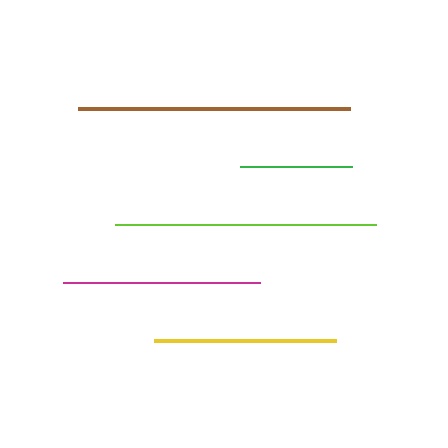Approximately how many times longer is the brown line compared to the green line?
The brown line is approximately 2.4 times the length of the green line.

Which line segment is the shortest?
The green line is the shortest at approximately 113 pixels.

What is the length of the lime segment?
The lime segment is approximately 261 pixels long.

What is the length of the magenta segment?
The magenta segment is approximately 197 pixels long.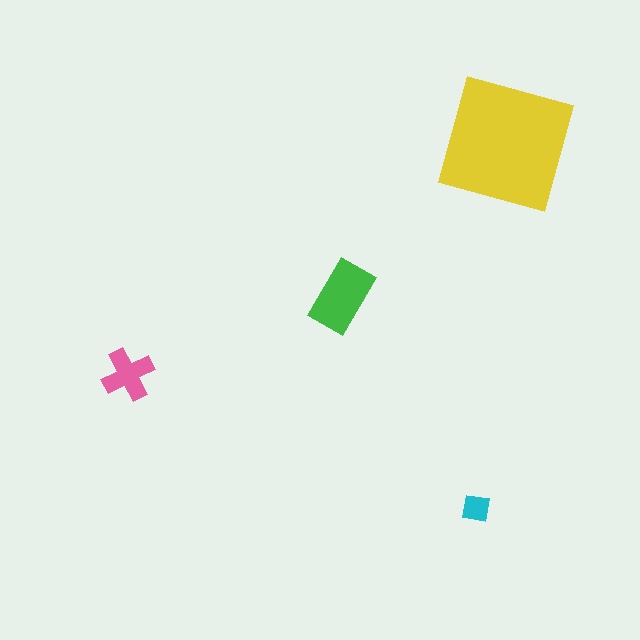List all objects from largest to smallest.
The yellow square, the green rectangle, the pink cross, the cyan square.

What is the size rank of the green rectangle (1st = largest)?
2nd.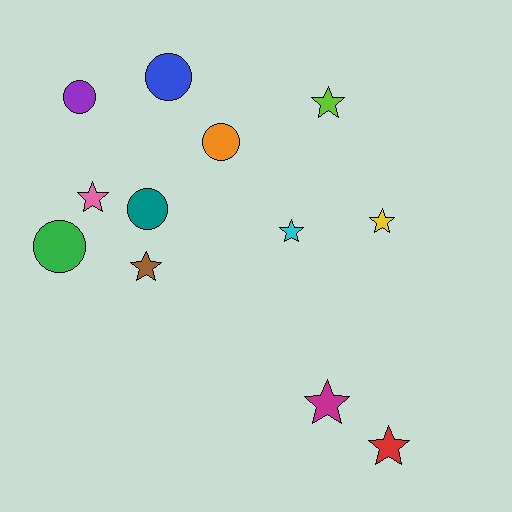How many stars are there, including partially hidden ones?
There are 7 stars.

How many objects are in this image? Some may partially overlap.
There are 12 objects.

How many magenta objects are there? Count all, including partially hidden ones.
There is 1 magenta object.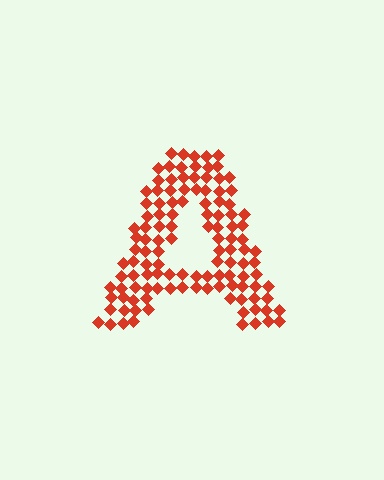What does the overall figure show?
The overall figure shows the letter A.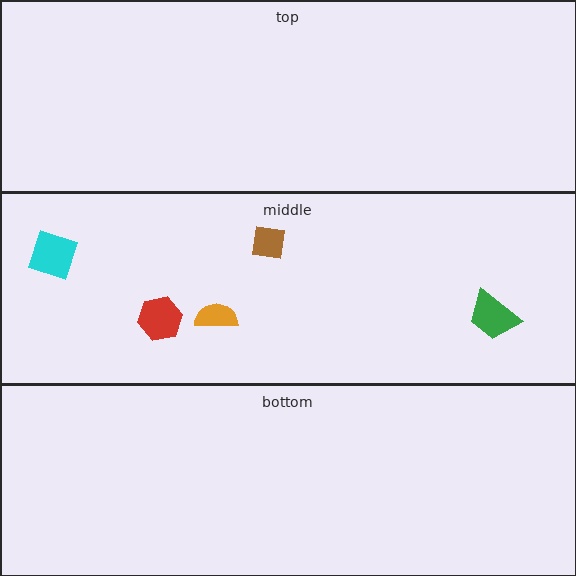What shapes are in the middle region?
The cyan square, the red hexagon, the brown square, the orange semicircle, the green trapezoid.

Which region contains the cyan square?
The middle region.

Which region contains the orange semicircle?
The middle region.